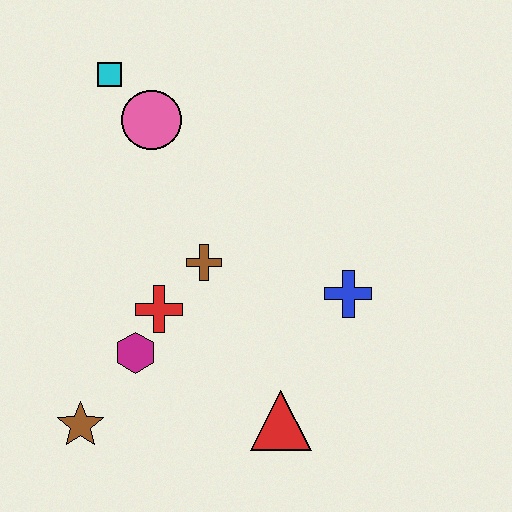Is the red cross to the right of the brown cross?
No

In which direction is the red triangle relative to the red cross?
The red triangle is to the right of the red cross.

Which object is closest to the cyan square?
The pink circle is closest to the cyan square.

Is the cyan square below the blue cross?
No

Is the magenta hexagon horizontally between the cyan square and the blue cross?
Yes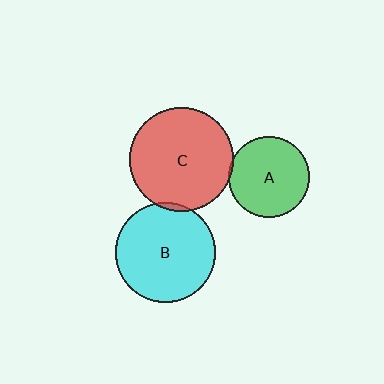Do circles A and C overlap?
Yes.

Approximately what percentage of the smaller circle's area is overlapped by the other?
Approximately 5%.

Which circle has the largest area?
Circle C (red).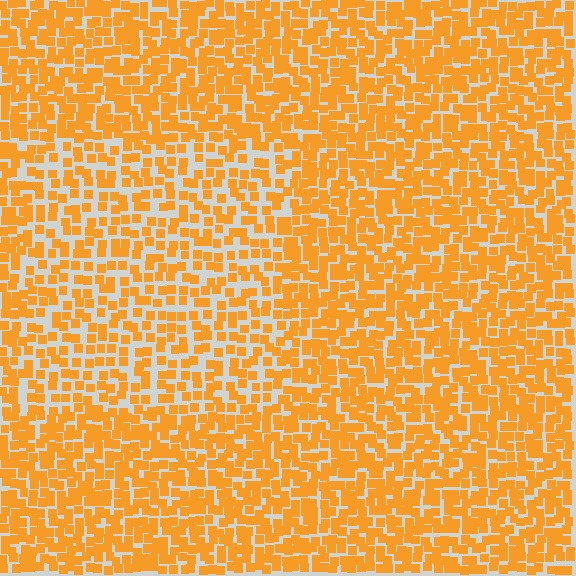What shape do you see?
I see a rectangle.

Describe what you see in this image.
The image contains small orange elements arranged at two different densities. A rectangle-shaped region is visible where the elements are less densely packed than the surrounding area.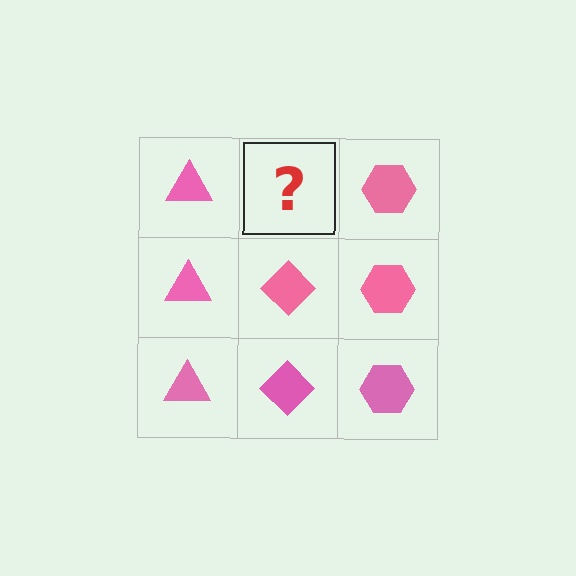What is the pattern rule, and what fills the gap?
The rule is that each column has a consistent shape. The gap should be filled with a pink diamond.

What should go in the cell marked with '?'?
The missing cell should contain a pink diamond.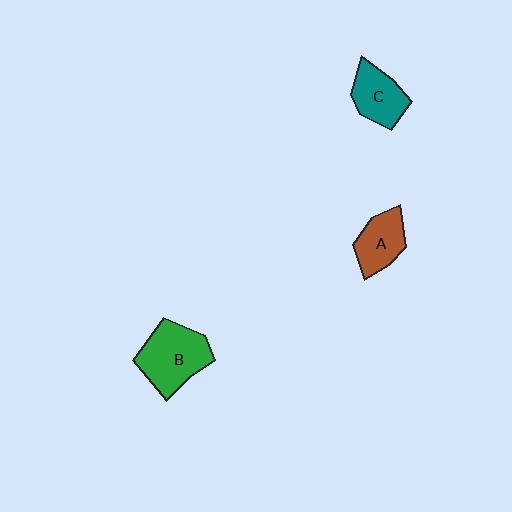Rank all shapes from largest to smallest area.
From largest to smallest: B (green), C (teal), A (brown).